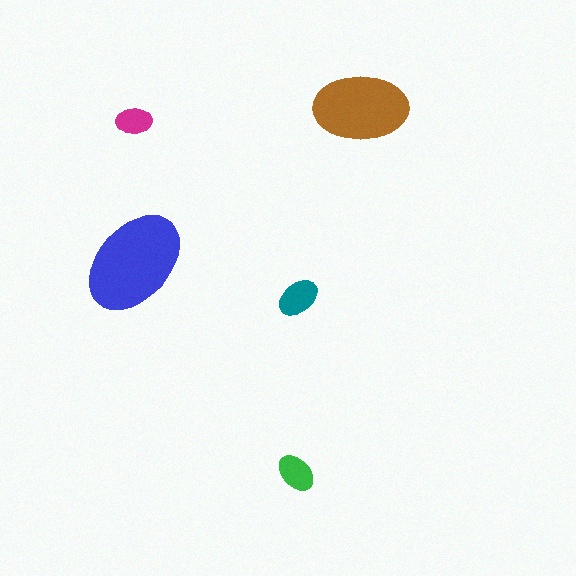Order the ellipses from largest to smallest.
the blue one, the brown one, the teal one, the green one, the magenta one.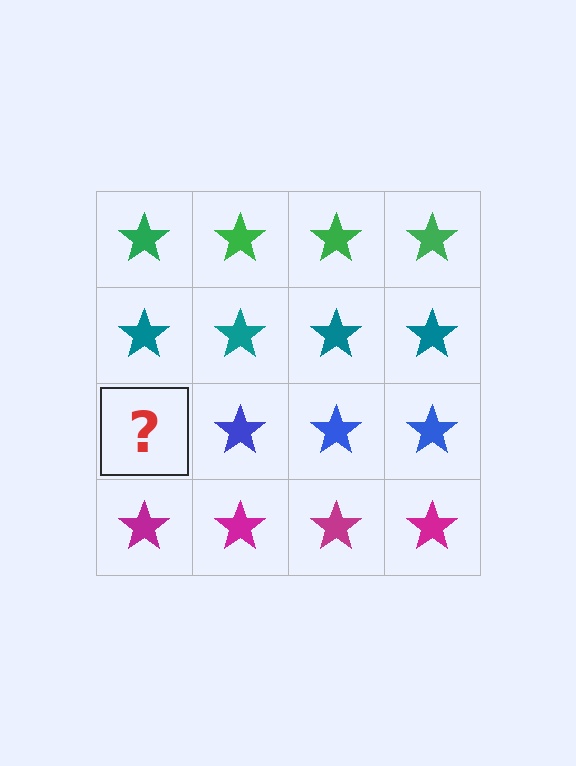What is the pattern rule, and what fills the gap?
The rule is that each row has a consistent color. The gap should be filled with a blue star.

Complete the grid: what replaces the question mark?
The question mark should be replaced with a blue star.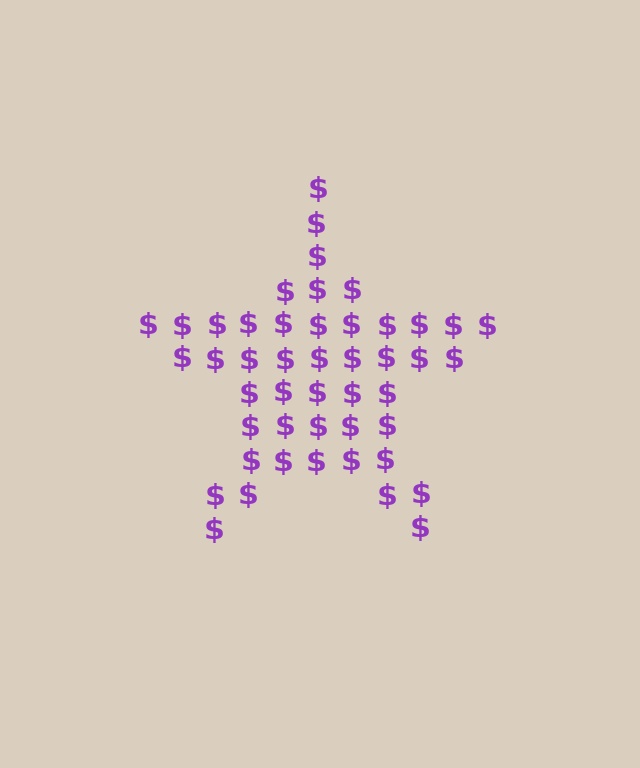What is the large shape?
The large shape is a star.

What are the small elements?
The small elements are dollar signs.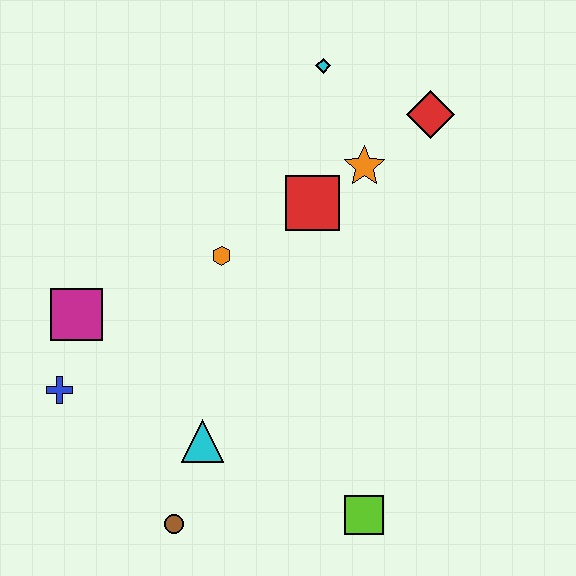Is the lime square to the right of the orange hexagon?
Yes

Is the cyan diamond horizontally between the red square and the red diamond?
Yes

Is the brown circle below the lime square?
Yes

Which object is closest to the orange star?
The red square is closest to the orange star.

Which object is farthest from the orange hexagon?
The lime square is farthest from the orange hexagon.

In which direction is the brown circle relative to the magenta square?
The brown circle is below the magenta square.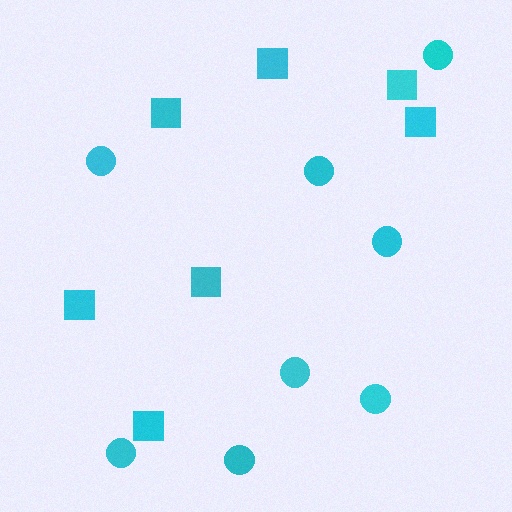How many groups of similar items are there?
There are 2 groups: one group of circles (8) and one group of squares (7).